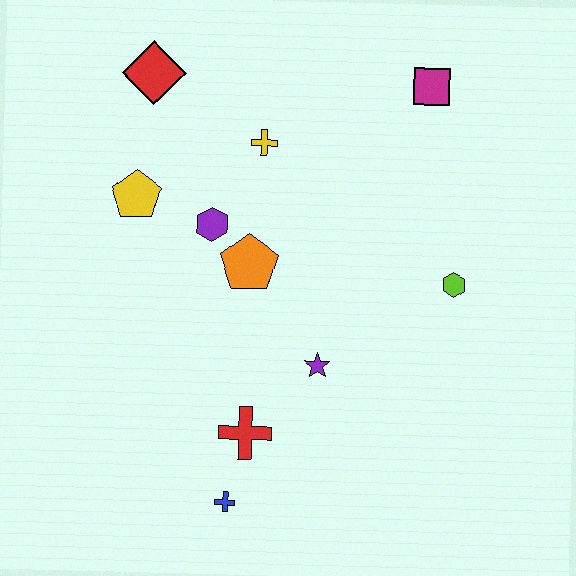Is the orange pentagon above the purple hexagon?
No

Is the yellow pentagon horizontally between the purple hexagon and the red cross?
No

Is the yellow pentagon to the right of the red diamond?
No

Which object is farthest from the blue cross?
The magenta square is farthest from the blue cross.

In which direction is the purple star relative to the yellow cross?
The purple star is below the yellow cross.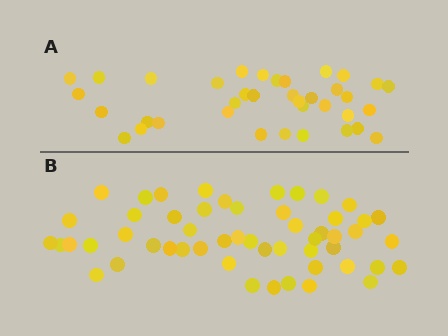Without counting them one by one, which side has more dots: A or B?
Region B (the bottom region) has more dots.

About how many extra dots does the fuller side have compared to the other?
Region B has approximately 15 more dots than region A.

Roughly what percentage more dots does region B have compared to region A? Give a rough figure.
About 45% more.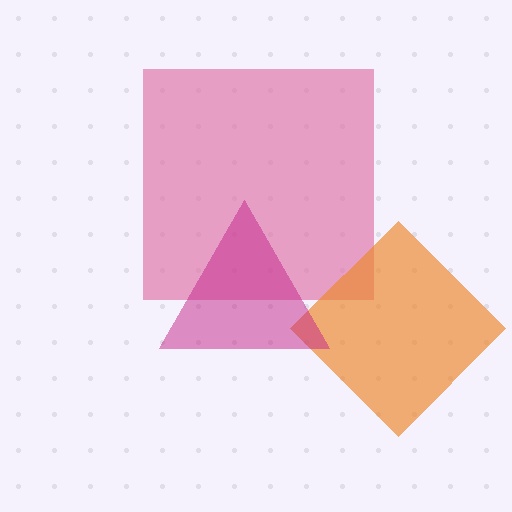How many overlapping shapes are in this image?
There are 3 overlapping shapes in the image.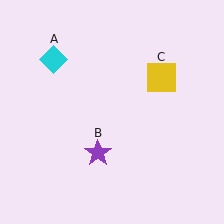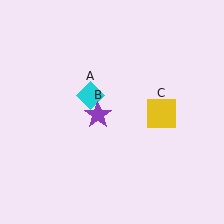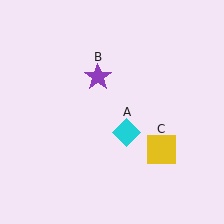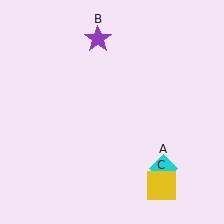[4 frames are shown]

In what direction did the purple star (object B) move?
The purple star (object B) moved up.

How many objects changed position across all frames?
3 objects changed position: cyan diamond (object A), purple star (object B), yellow square (object C).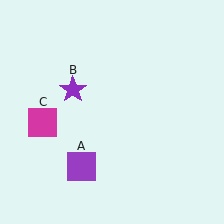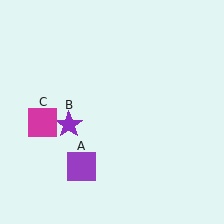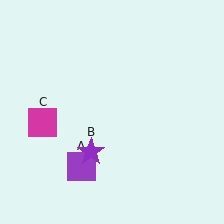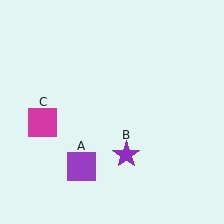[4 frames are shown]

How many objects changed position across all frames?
1 object changed position: purple star (object B).